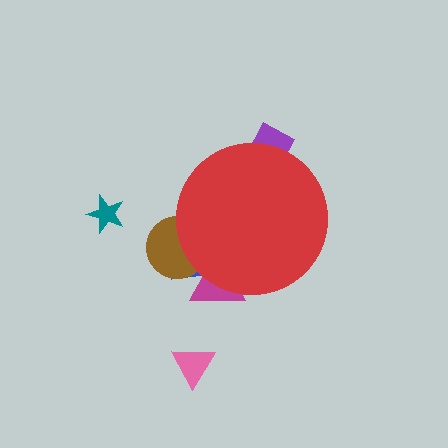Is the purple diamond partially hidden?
Yes, the purple diamond is partially hidden behind the red circle.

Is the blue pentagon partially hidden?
Yes, the blue pentagon is partially hidden behind the red circle.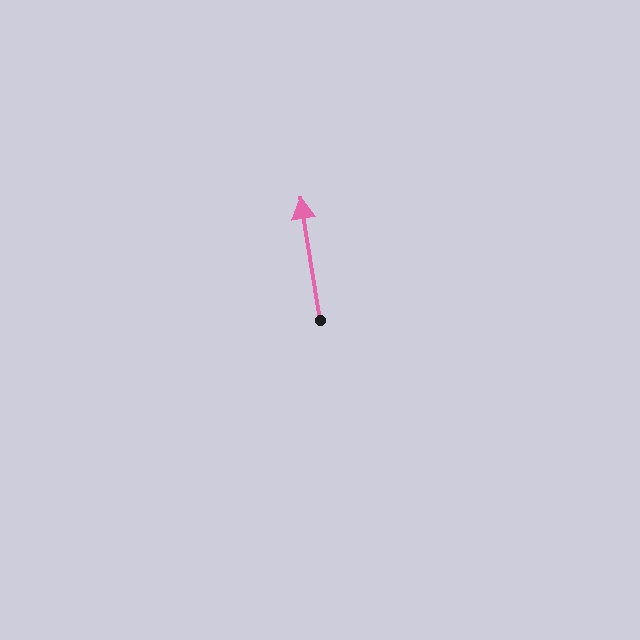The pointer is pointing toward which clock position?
Roughly 12 o'clock.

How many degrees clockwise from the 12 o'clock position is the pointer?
Approximately 351 degrees.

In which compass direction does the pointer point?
North.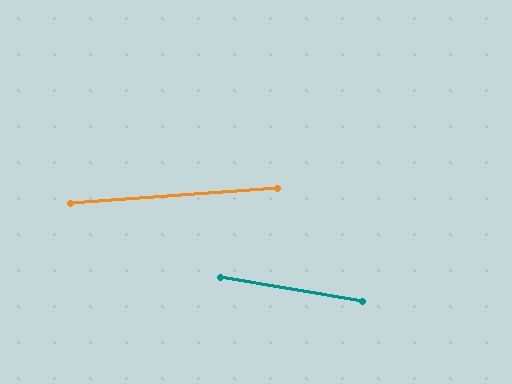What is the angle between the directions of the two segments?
Approximately 14 degrees.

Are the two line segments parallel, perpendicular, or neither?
Neither parallel nor perpendicular — they differ by about 14°.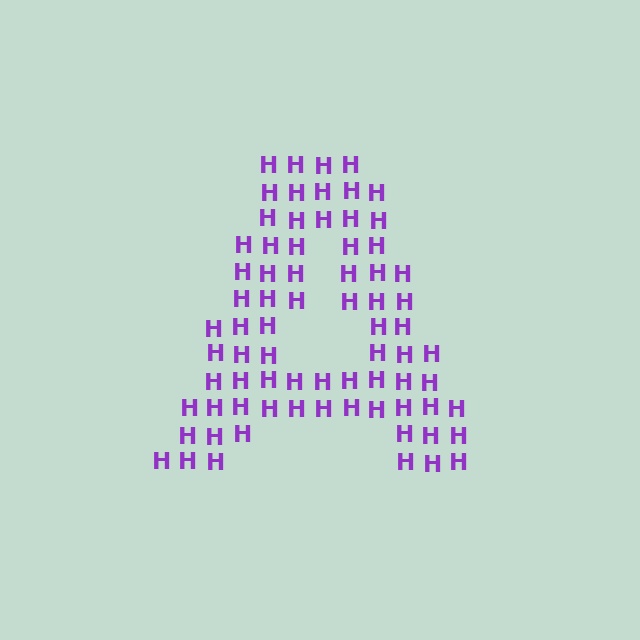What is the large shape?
The large shape is the letter A.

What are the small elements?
The small elements are letter H's.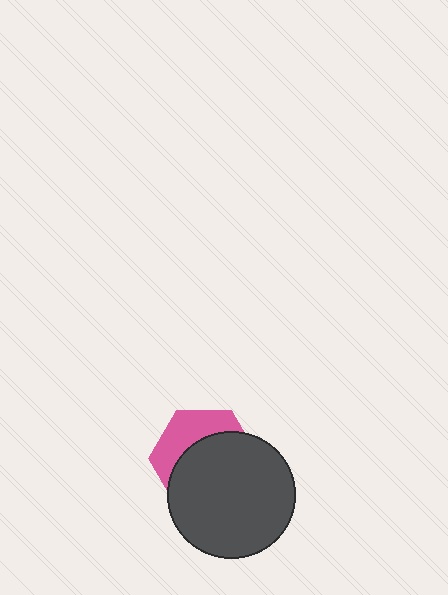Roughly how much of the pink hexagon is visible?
A small part of it is visible (roughly 36%).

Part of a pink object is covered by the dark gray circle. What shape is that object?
It is a hexagon.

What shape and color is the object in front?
The object in front is a dark gray circle.